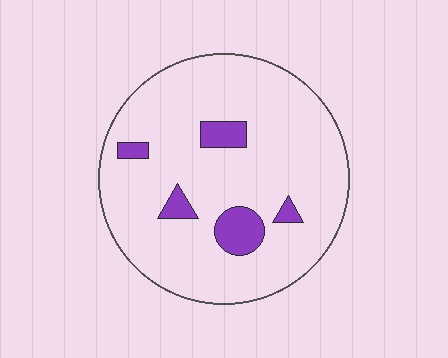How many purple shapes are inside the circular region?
5.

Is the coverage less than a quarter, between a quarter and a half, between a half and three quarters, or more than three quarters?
Less than a quarter.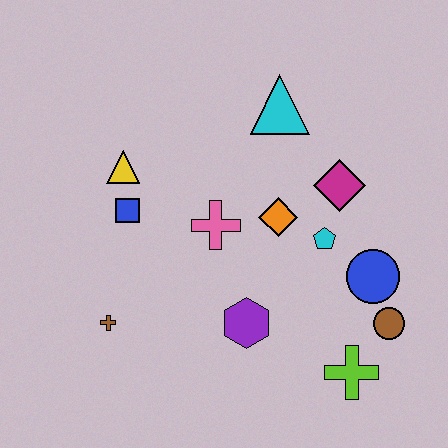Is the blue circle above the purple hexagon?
Yes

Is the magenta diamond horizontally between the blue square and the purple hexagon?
No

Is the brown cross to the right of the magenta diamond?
No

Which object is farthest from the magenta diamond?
The brown cross is farthest from the magenta diamond.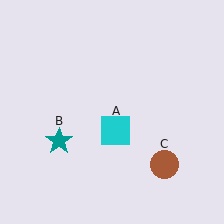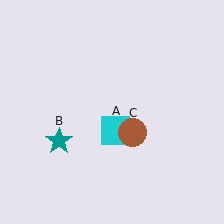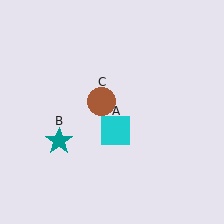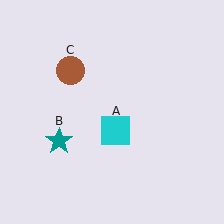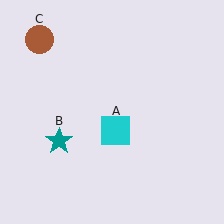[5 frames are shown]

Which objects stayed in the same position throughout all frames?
Cyan square (object A) and teal star (object B) remained stationary.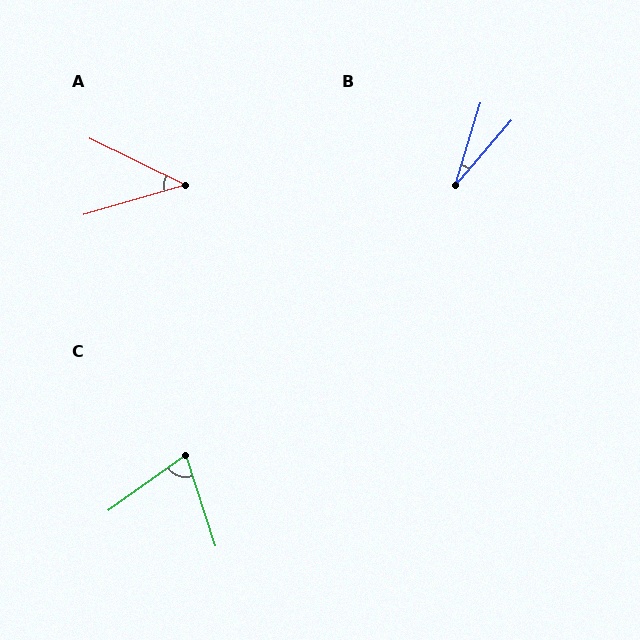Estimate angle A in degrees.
Approximately 42 degrees.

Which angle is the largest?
C, at approximately 72 degrees.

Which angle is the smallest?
B, at approximately 23 degrees.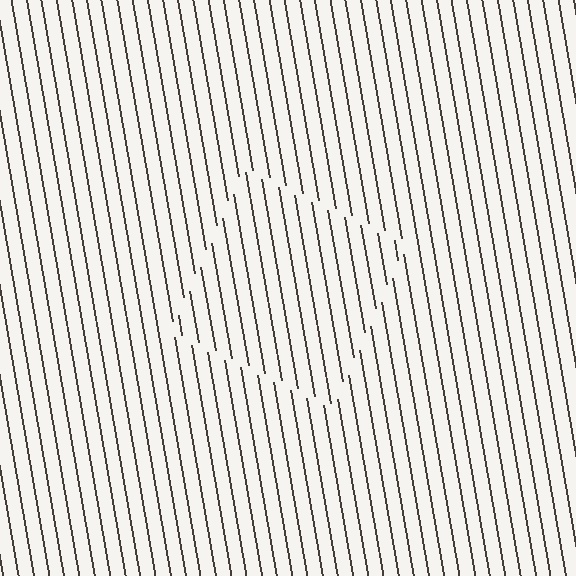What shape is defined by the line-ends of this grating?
An illusory square. The interior of the shape contains the same grating, shifted by half a period — the contour is defined by the phase discontinuity where line-ends from the inner and outer gratings abut.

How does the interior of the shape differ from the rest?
The interior of the shape contains the same grating, shifted by half a period — the contour is defined by the phase discontinuity where line-ends from the inner and outer gratings abut.